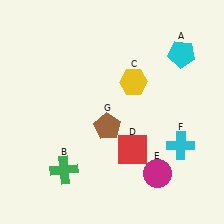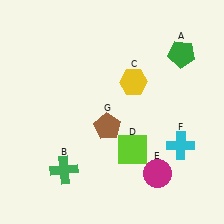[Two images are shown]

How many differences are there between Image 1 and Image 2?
There are 2 differences between the two images.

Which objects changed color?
A changed from cyan to green. D changed from red to lime.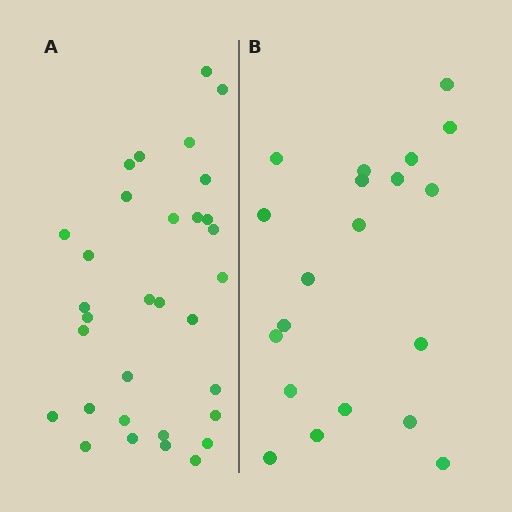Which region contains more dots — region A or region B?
Region A (the left region) has more dots.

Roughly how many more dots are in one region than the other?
Region A has roughly 12 or so more dots than region B.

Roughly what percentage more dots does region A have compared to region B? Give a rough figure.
About 60% more.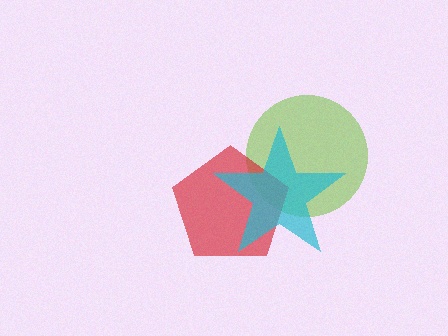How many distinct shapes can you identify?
There are 3 distinct shapes: a lime circle, a red pentagon, a cyan star.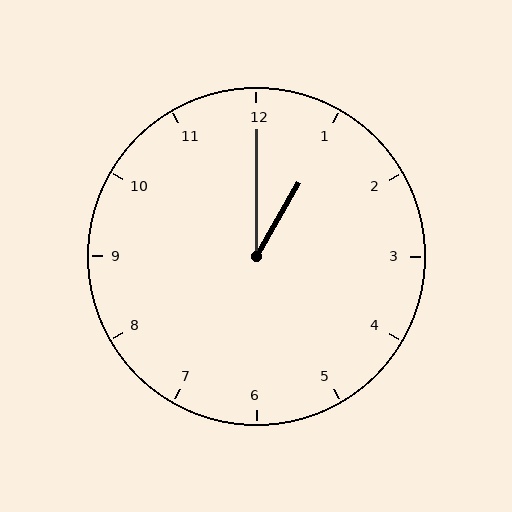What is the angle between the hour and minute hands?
Approximately 30 degrees.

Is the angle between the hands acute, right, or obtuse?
It is acute.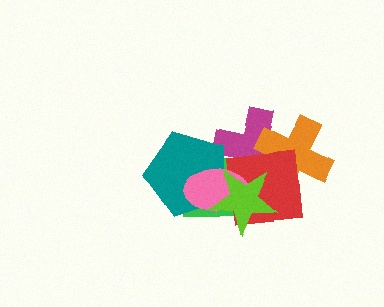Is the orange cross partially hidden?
Yes, it is partially covered by another shape.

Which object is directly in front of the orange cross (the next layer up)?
The red square is directly in front of the orange cross.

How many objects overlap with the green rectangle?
6 objects overlap with the green rectangle.